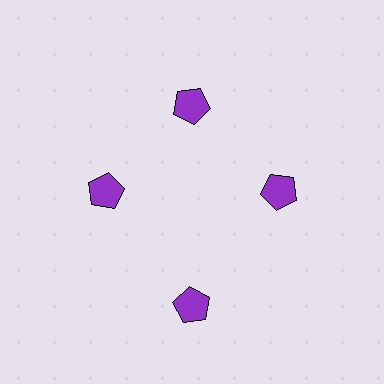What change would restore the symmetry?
The symmetry would be restored by moving it inward, back onto the ring so that all 4 pentagons sit at equal angles and equal distance from the center.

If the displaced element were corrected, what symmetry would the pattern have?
It would have 4-fold rotational symmetry — the pattern would map onto itself every 90 degrees.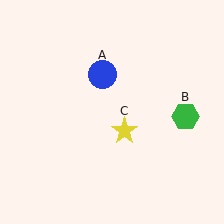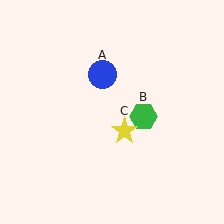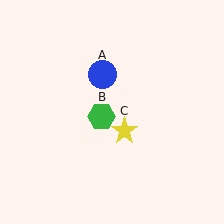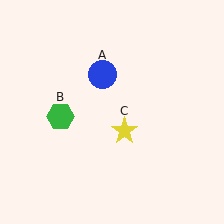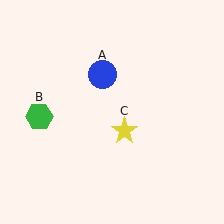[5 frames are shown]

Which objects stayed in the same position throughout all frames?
Blue circle (object A) and yellow star (object C) remained stationary.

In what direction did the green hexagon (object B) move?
The green hexagon (object B) moved left.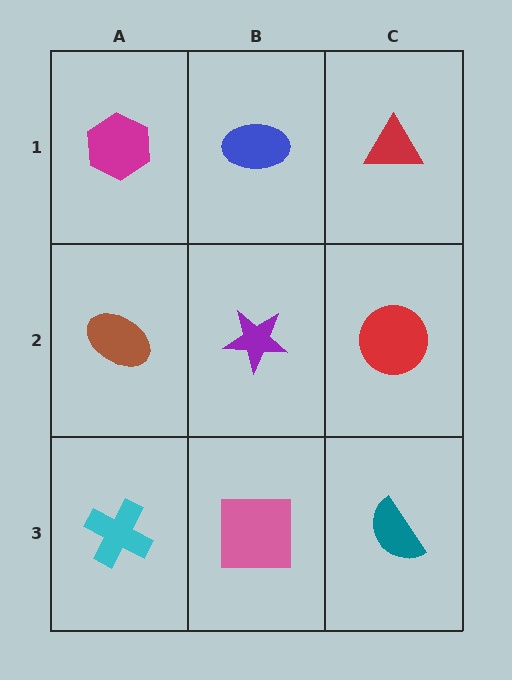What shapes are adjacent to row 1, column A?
A brown ellipse (row 2, column A), a blue ellipse (row 1, column B).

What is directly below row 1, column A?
A brown ellipse.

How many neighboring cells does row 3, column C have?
2.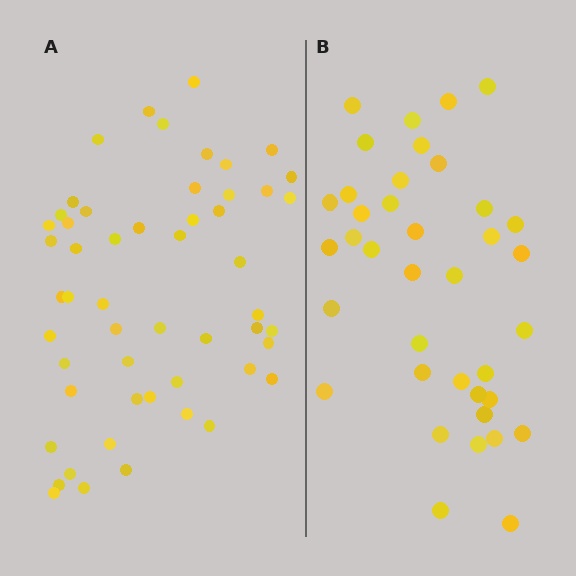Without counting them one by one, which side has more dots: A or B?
Region A (the left region) has more dots.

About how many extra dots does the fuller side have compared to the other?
Region A has approximately 15 more dots than region B.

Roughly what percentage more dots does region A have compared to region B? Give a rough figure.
About 40% more.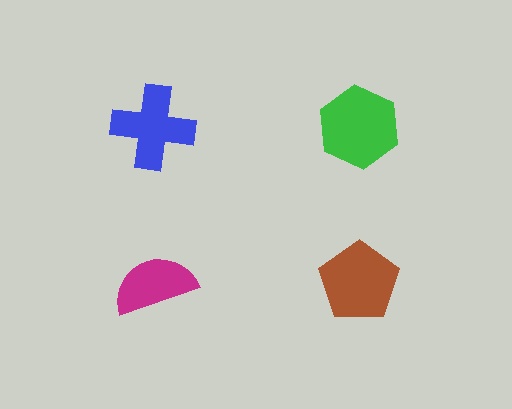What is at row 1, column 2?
A green hexagon.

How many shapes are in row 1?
2 shapes.